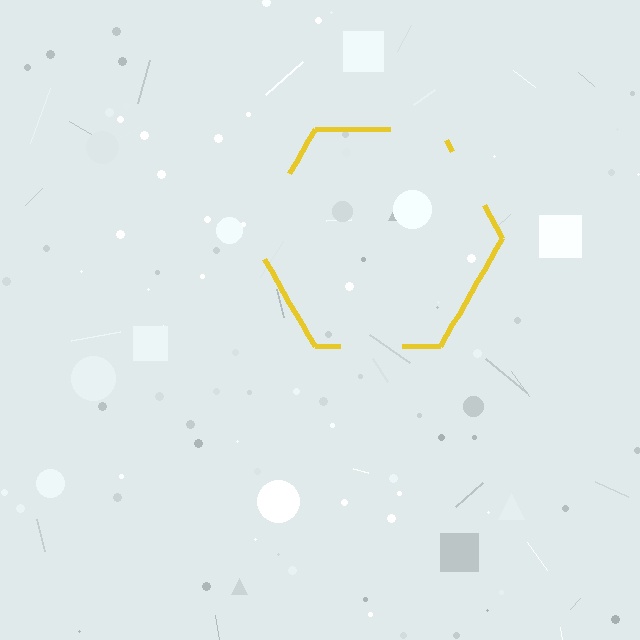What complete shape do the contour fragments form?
The contour fragments form a hexagon.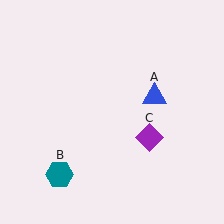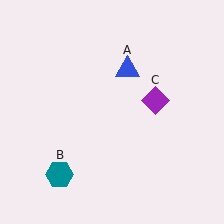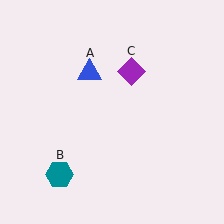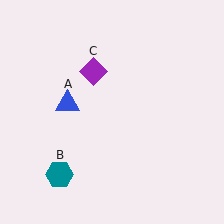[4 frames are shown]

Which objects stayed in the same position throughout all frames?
Teal hexagon (object B) remained stationary.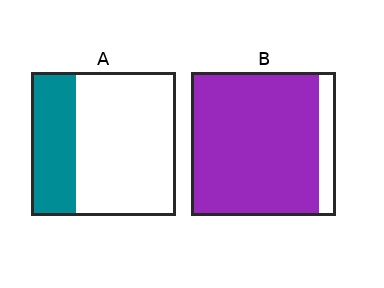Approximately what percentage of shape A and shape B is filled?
A is approximately 30% and B is approximately 90%.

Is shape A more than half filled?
No.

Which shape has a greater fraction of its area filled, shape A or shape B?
Shape B.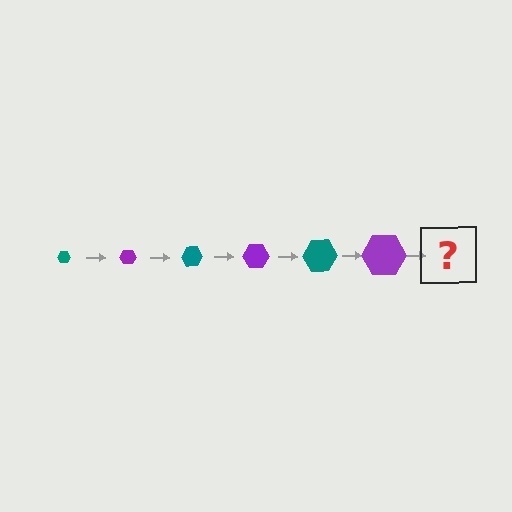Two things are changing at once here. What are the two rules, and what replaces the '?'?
The two rules are that the hexagon grows larger each step and the color cycles through teal and purple. The '?' should be a teal hexagon, larger than the previous one.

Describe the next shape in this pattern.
It should be a teal hexagon, larger than the previous one.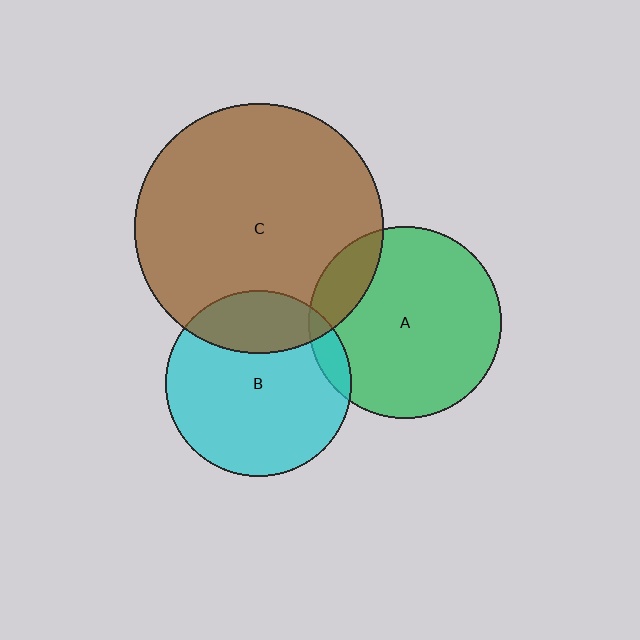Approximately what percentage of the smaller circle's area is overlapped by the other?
Approximately 25%.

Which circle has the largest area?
Circle C (brown).